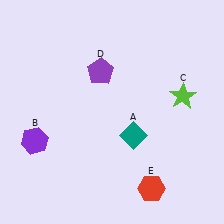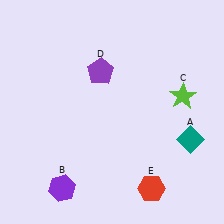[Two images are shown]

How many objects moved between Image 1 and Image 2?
2 objects moved between the two images.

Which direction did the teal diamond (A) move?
The teal diamond (A) moved right.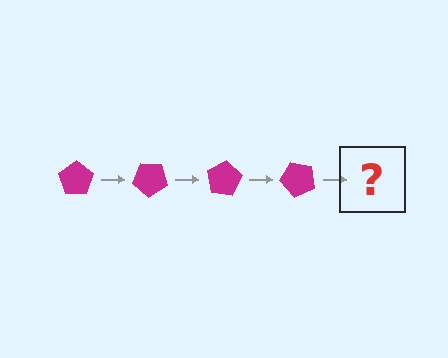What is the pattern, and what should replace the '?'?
The pattern is that the pentagon rotates 40 degrees each step. The '?' should be a magenta pentagon rotated 160 degrees.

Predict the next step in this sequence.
The next step is a magenta pentagon rotated 160 degrees.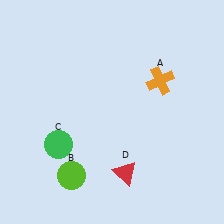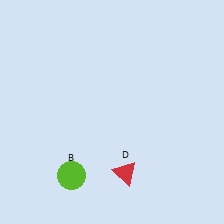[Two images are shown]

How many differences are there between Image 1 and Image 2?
There are 2 differences between the two images.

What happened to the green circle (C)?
The green circle (C) was removed in Image 2. It was in the bottom-left area of Image 1.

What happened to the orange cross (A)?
The orange cross (A) was removed in Image 2. It was in the top-right area of Image 1.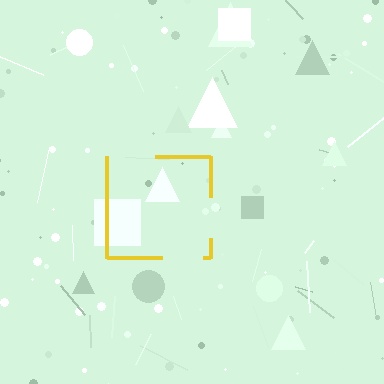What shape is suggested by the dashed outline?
The dashed outline suggests a square.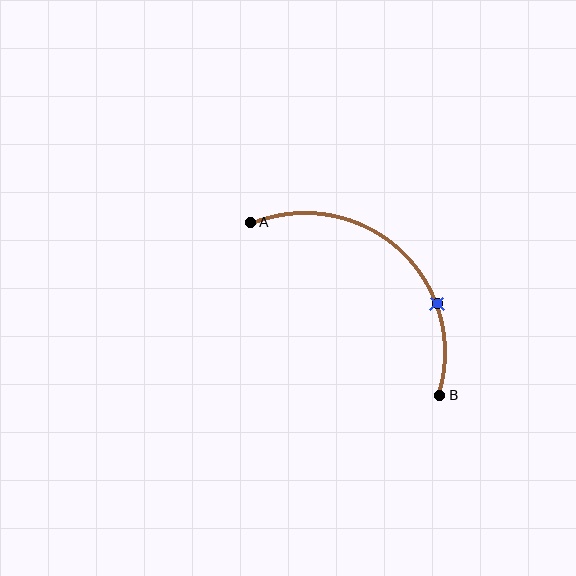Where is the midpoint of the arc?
The arc midpoint is the point on the curve farthest from the straight line joining A and B. It sits above and to the right of that line.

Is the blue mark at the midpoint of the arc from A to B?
No. The blue mark lies on the arc but is closer to endpoint B. The arc midpoint would be at the point on the curve equidistant along the arc from both A and B.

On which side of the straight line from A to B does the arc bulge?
The arc bulges above and to the right of the straight line connecting A and B.